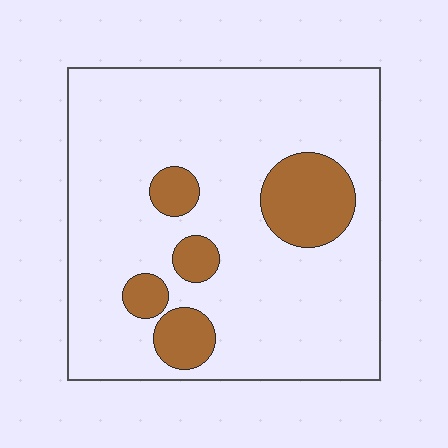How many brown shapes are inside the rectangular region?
5.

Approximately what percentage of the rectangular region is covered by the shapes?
Approximately 15%.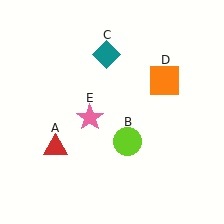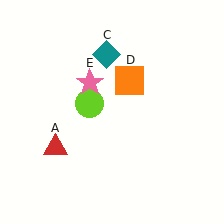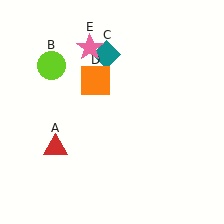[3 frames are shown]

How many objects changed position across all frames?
3 objects changed position: lime circle (object B), orange square (object D), pink star (object E).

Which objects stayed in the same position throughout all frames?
Red triangle (object A) and teal diamond (object C) remained stationary.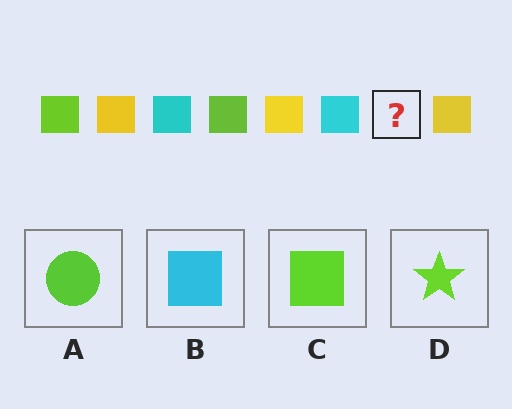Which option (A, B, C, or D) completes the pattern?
C.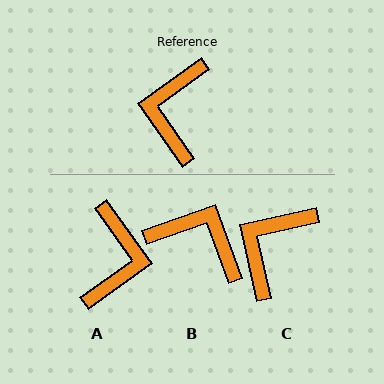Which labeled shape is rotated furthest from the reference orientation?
A, about 180 degrees away.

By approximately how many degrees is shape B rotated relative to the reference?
Approximately 106 degrees clockwise.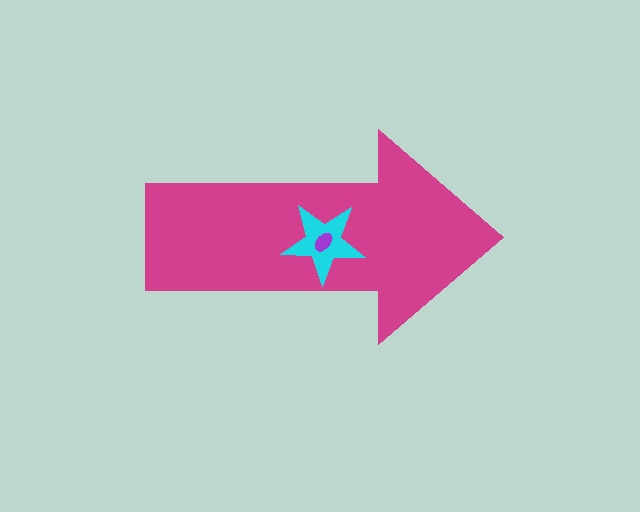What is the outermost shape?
The magenta arrow.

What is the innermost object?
The purple ellipse.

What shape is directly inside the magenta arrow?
The cyan star.